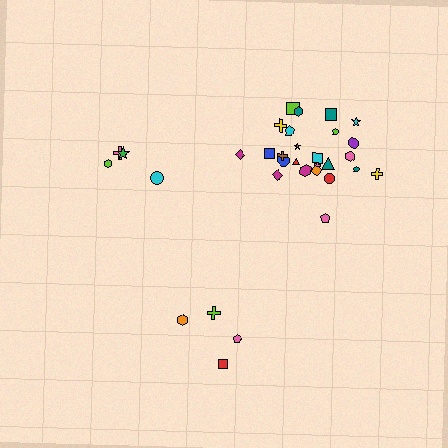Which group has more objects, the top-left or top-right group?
The top-right group.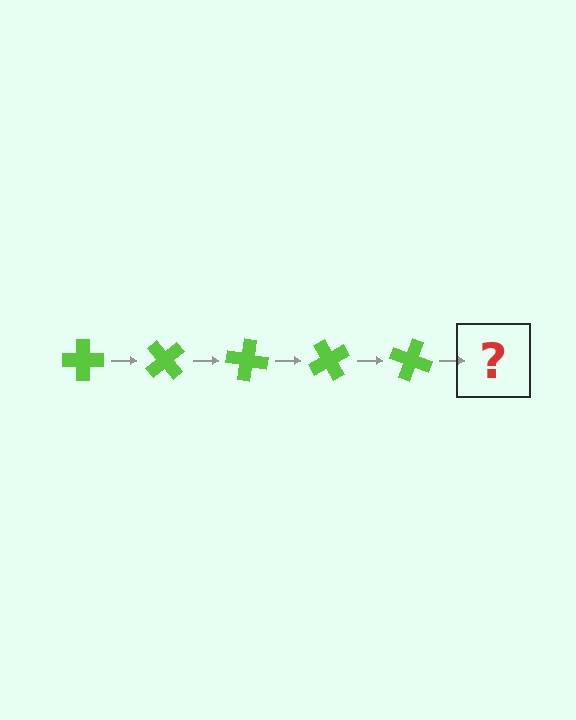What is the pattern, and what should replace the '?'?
The pattern is that the cross rotates 50 degrees each step. The '?' should be a lime cross rotated 250 degrees.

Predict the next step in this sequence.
The next step is a lime cross rotated 250 degrees.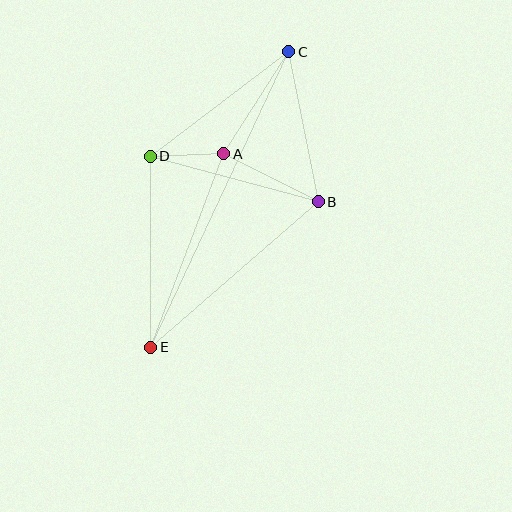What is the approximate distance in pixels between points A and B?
The distance between A and B is approximately 106 pixels.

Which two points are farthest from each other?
Points C and E are farthest from each other.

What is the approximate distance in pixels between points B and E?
The distance between B and E is approximately 222 pixels.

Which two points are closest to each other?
Points A and D are closest to each other.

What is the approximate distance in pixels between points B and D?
The distance between B and D is approximately 174 pixels.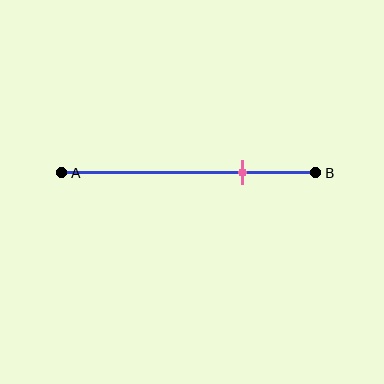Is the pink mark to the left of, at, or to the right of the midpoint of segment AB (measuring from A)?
The pink mark is to the right of the midpoint of segment AB.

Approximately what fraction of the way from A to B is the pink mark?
The pink mark is approximately 70% of the way from A to B.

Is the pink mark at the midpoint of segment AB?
No, the mark is at about 70% from A, not at the 50% midpoint.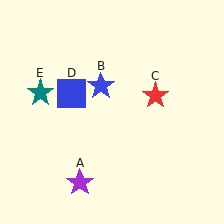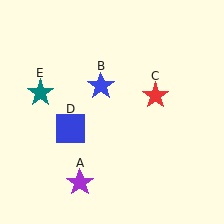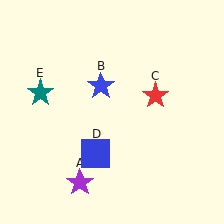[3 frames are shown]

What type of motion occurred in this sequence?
The blue square (object D) rotated counterclockwise around the center of the scene.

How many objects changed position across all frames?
1 object changed position: blue square (object D).